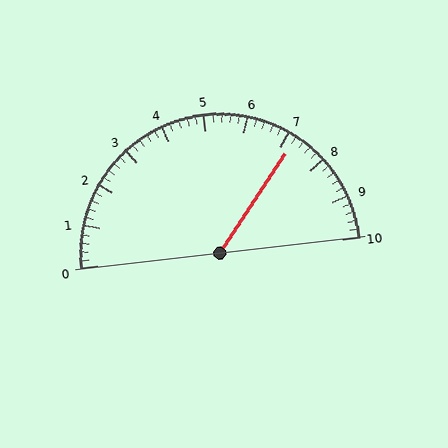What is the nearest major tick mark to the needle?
The nearest major tick mark is 7.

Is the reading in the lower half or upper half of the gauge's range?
The reading is in the upper half of the range (0 to 10).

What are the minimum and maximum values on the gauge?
The gauge ranges from 0 to 10.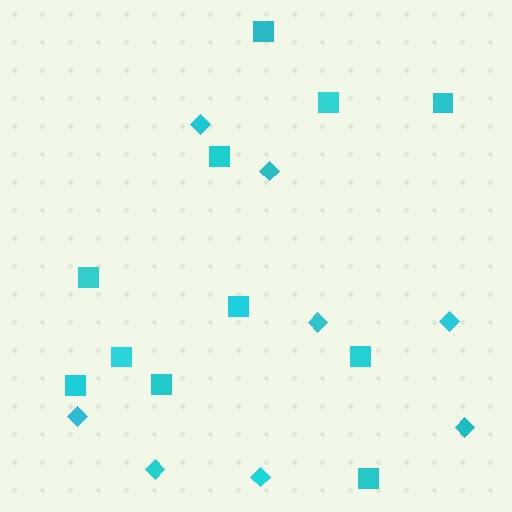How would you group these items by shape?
There are 2 groups: one group of diamonds (8) and one group of squares (11).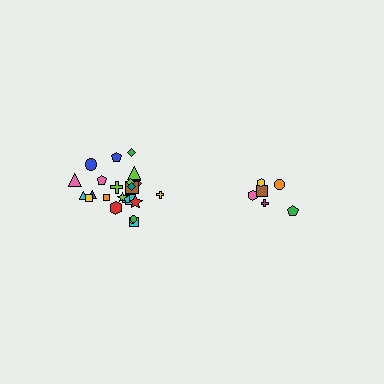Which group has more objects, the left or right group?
The left group.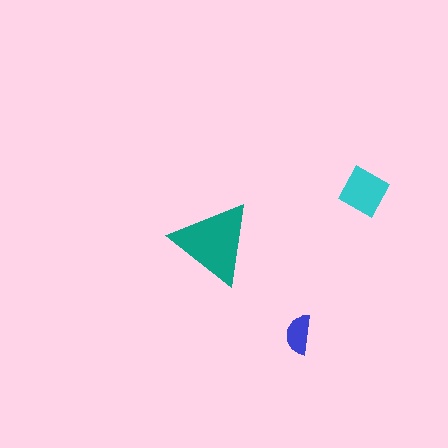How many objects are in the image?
There are 3 objects in the image.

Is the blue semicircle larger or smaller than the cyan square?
Smaller.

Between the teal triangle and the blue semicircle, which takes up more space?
The teal triangle.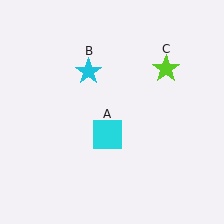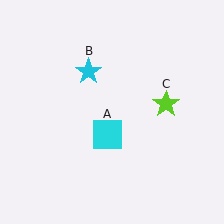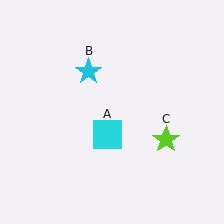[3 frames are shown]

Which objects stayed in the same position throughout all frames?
Cyan square (object A) and cyan star (object B) remained stationary.